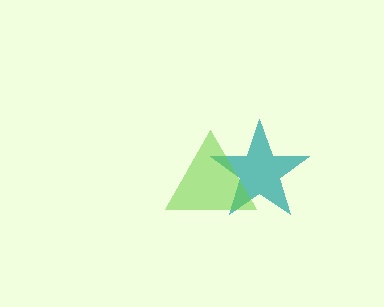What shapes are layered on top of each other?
The layered shapes are: a teal star, a lime triangle.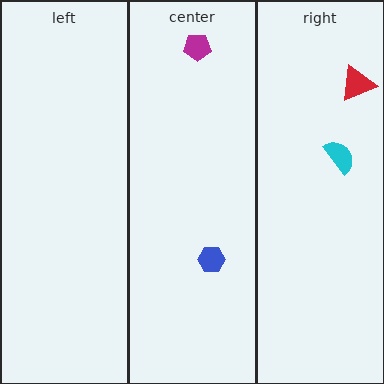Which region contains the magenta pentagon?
The center region.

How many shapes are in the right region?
2.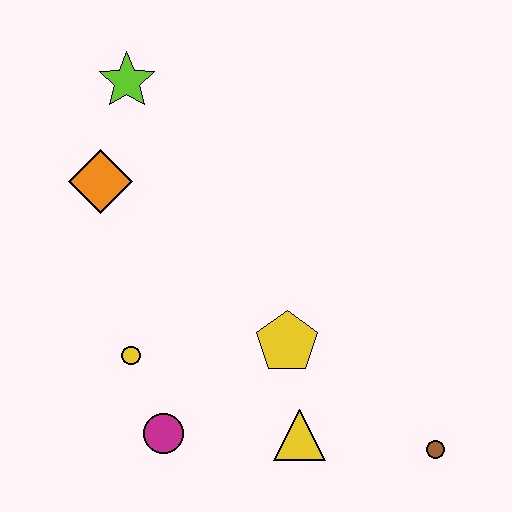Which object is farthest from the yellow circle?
The brown circle is farthest from the yellow circle.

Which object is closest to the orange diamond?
The lime star is closest to the orange diamond.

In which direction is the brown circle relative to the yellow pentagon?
The brown circle is to the right of the yellow pentagon.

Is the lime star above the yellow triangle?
Yes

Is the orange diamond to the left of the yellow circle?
Yes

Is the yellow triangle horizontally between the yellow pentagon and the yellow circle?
No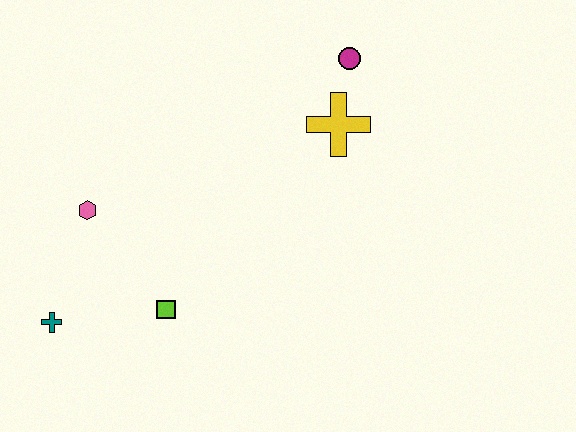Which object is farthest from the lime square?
The magenta circle is farthest from the lime square.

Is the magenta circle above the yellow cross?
Yes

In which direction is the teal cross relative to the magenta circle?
The teal cross is to the left of the magenta circle.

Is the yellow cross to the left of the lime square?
No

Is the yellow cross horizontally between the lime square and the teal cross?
No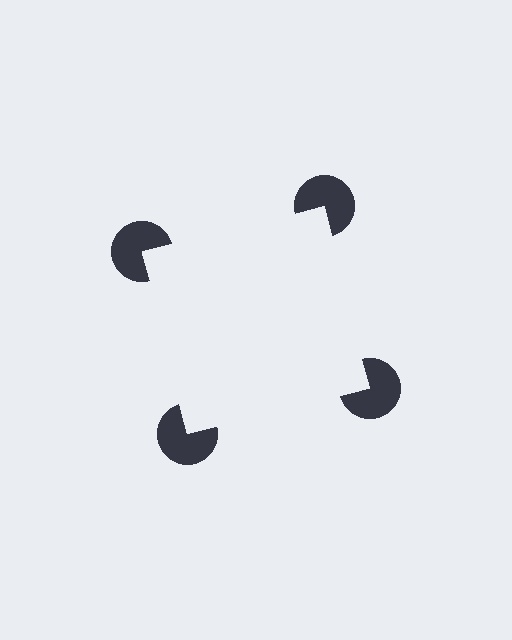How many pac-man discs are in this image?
There are 4 — one at each vertex of the illusory square.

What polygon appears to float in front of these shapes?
An illusory square — its edges are inferred from the aligned wedge cuts in the pac-man discs, not physically drawn.